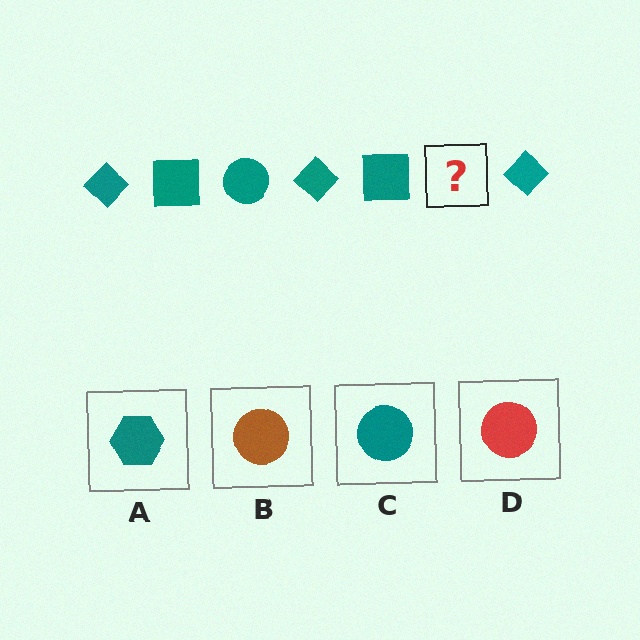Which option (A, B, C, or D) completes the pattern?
C.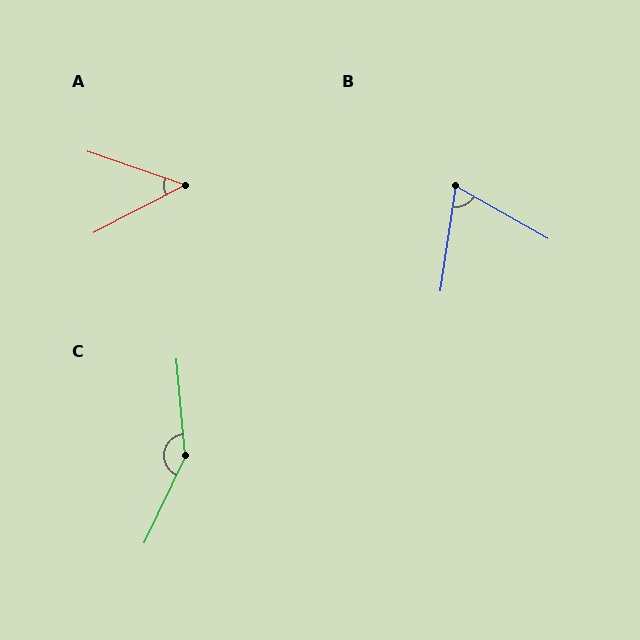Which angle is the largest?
C, at approximately 150 degrees.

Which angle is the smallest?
A, at approximately 46 degrees.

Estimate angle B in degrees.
Approximately 68 degrees.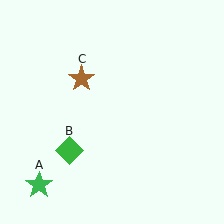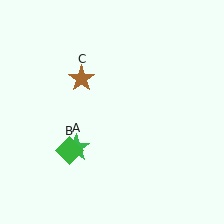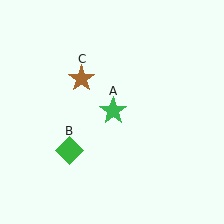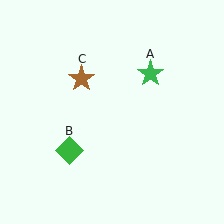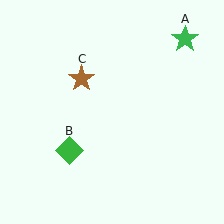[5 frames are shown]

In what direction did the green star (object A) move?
The green star (object A) moved up and to the right.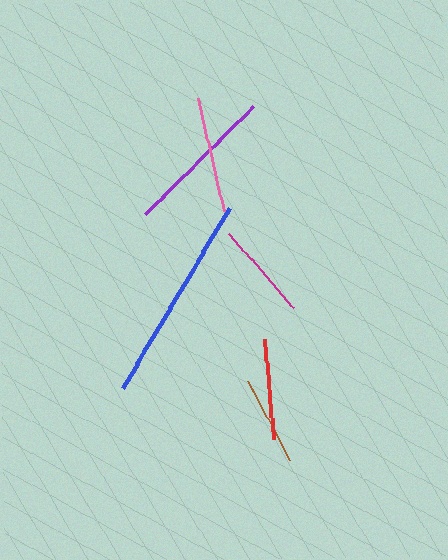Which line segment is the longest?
The blue line is the longest at approximately 209 pixels.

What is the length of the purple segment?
The purple segment is approximately 153 pixels long.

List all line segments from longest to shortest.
From longest to shortest: blue, purple, pink, red, magenta, brown.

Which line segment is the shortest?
The brown line is the shortest at approximately 90 pixels.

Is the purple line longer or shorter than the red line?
The purple line is longer than the red line.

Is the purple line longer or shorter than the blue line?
The blue line is longer than the purple line.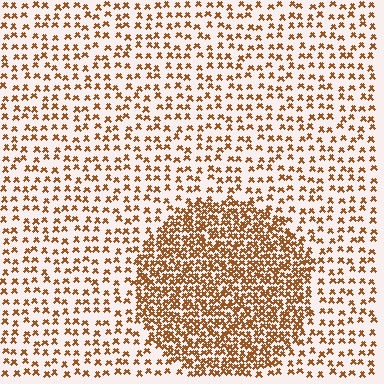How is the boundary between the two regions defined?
The boundary is defined by a change in element density (approximately 2.5x ratio). All elements are the same color, size, and shape.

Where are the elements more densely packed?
The elements are more densely packed inside the circle boundary.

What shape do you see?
I see a circle.